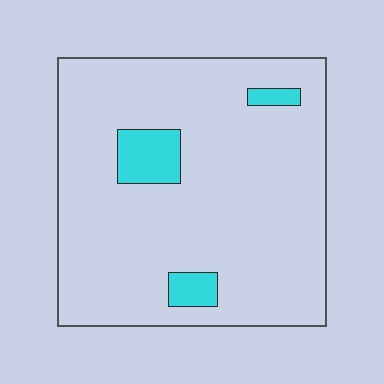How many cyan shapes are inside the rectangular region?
3.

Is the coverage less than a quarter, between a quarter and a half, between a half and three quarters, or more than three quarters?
Less than a quarter.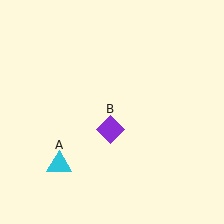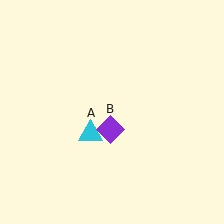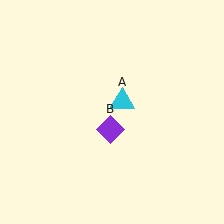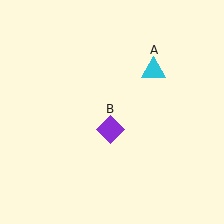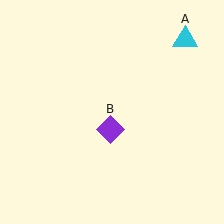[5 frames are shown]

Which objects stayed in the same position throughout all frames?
Purple diamond (object B) remained stationary.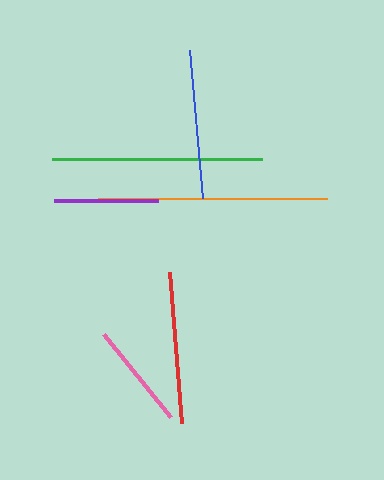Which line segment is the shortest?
The purple line is the shortest at approximately 105 pixels.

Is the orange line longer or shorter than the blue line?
The orange line is longer than the blue line.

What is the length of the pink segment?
The pink segment is approximately 107 pixels long.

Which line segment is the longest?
The orange line is the longest at approximately 229 pixels.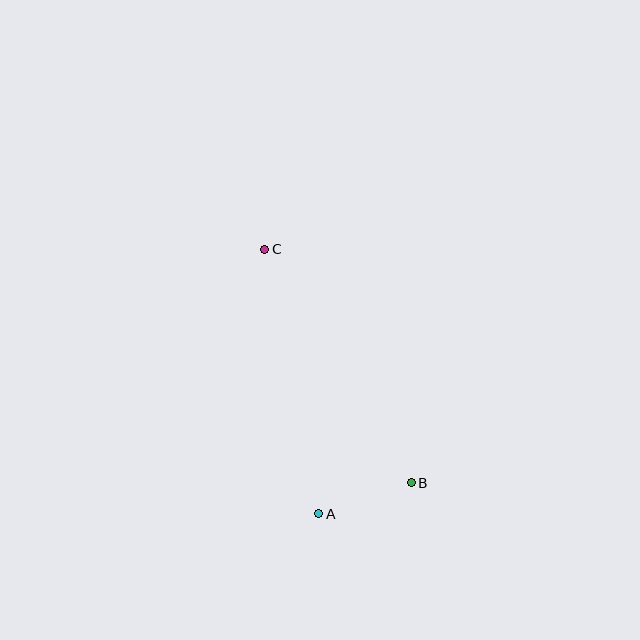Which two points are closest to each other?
Points A and B are closest to each other.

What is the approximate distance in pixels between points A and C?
The distance between A and C is approximately 270 pixels.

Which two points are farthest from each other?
Points B and C are farthest from each other.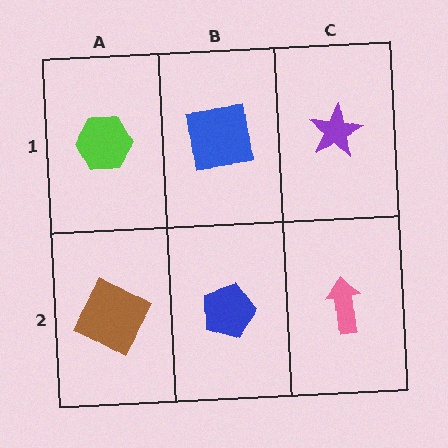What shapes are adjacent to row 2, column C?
A purple star (row 1, column C), a blue pentagon (row 2, column B).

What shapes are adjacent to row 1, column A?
A brown square (row 2, column A), a blue square (row 1, column B).